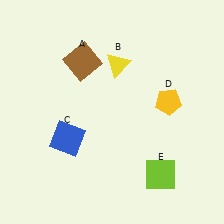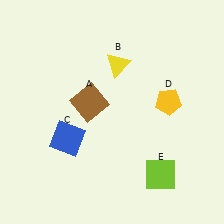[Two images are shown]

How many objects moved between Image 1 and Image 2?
1 object moved between the two images.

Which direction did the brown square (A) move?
The brown square (A) moved down.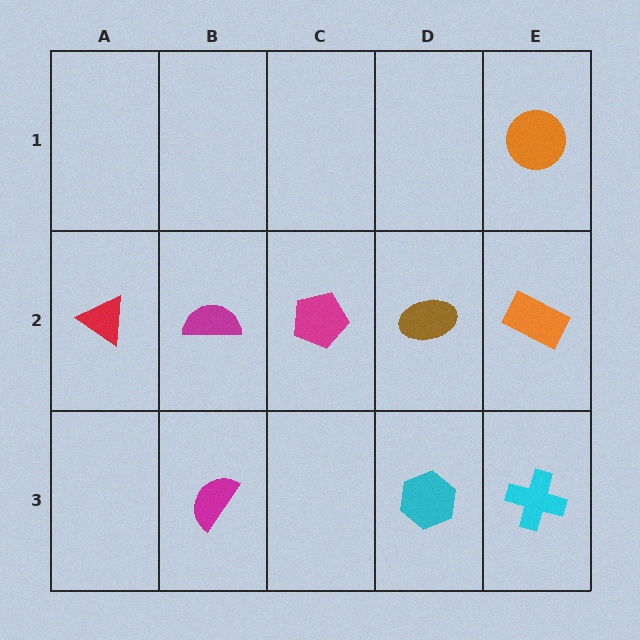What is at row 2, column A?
A red triangle.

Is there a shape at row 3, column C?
No, that cell is empty.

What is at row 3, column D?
A cyan hexagon.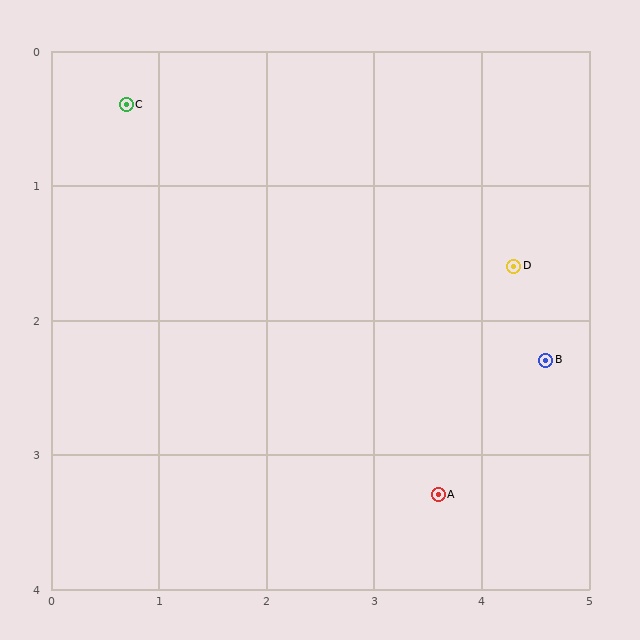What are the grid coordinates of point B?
Point B is at approximately (4.6, 2.3).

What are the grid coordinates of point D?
Point D is at approximately (4.3, 1.6).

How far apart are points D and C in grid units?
Points D and C are about 3.8 grid units apart.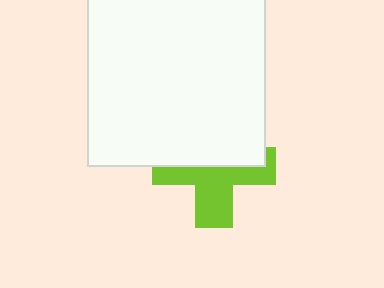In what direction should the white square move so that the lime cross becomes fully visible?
The white square should move up. That is the shortest direction to clear the overlap and leave the lime cross fully visible.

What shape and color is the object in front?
The object in front is a white square.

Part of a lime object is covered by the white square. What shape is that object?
It is a cross.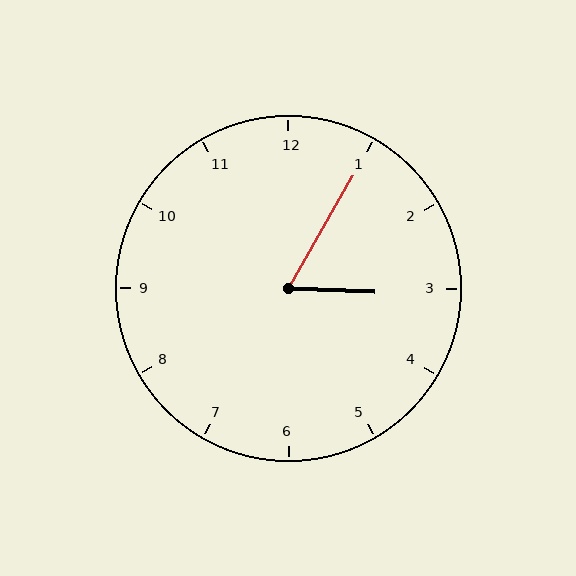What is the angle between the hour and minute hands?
Approximately 62 degrees.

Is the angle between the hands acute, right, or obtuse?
It is acute.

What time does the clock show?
3:05.